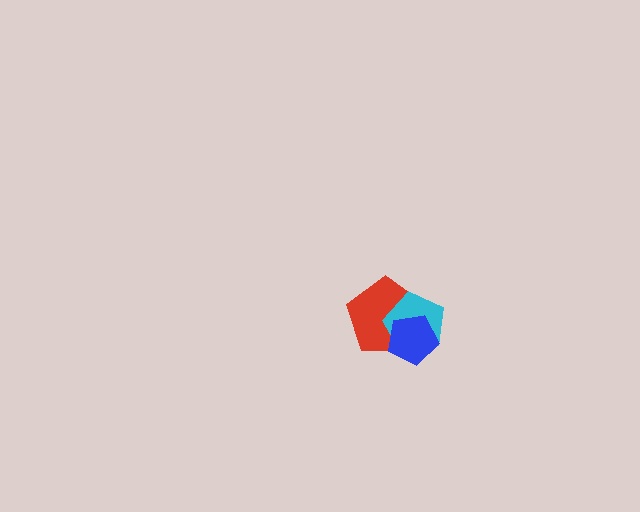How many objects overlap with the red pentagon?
2 objects overlap with the red pentagon.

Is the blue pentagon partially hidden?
No, no other shape covers it.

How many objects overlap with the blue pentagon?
2 objects overlap with the blue pentagon.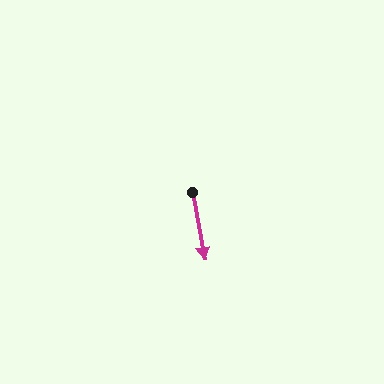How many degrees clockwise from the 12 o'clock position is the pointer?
Approximately 169 degrees.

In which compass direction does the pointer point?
South.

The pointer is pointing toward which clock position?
Roughly 6 o'clock.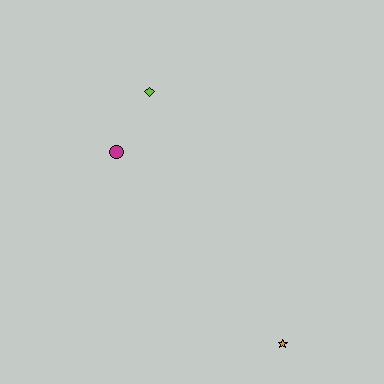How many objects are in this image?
There are 3 objects.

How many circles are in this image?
There is 1 circle.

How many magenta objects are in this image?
There is 1 magenta object.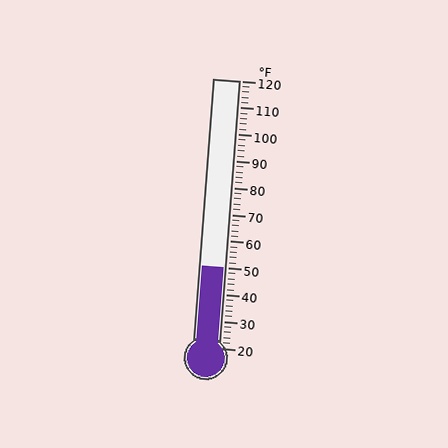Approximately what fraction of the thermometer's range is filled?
The thermometer is filled to approximately 30% of its range.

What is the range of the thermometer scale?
The thermometer scale ranges from 20°F to 120°F.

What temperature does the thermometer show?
The thermometer shows approximately 50°F.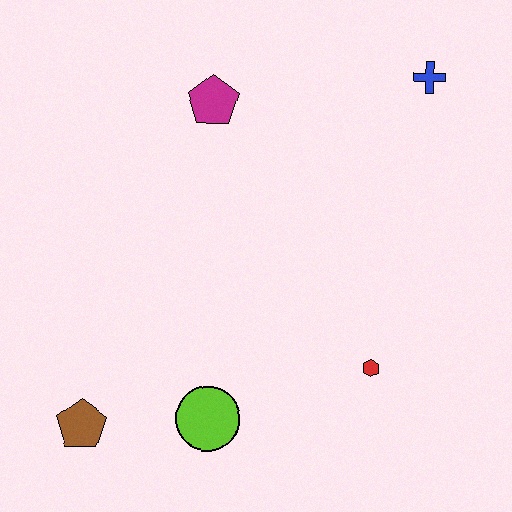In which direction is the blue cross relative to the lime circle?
The blue cross is above the lime circle.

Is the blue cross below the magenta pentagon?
No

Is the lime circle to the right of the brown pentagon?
Yes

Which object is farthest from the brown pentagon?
The blue cross is farthest from the brown pentagon.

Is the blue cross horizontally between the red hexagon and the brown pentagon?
No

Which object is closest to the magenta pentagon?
The blue cross is closest to the magenta pentagon.